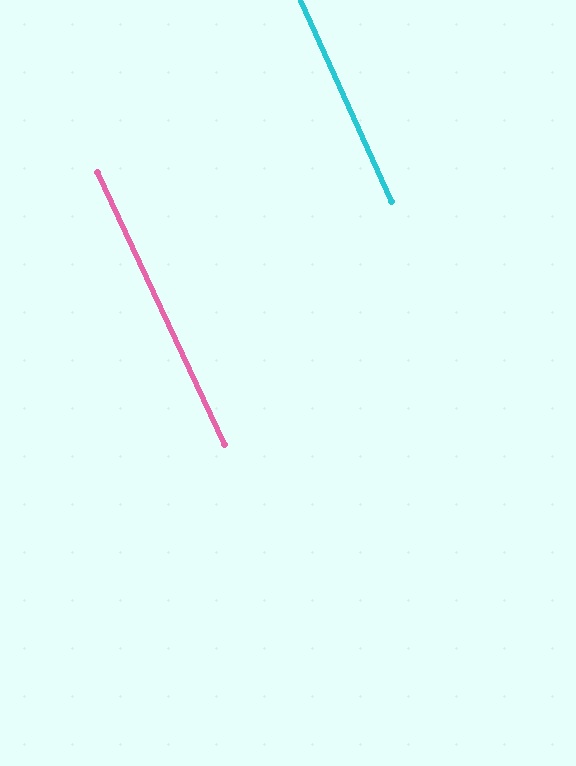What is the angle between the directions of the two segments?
Approximately 1 degree.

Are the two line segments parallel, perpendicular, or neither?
Parallel — their directions differ by only 0.8°.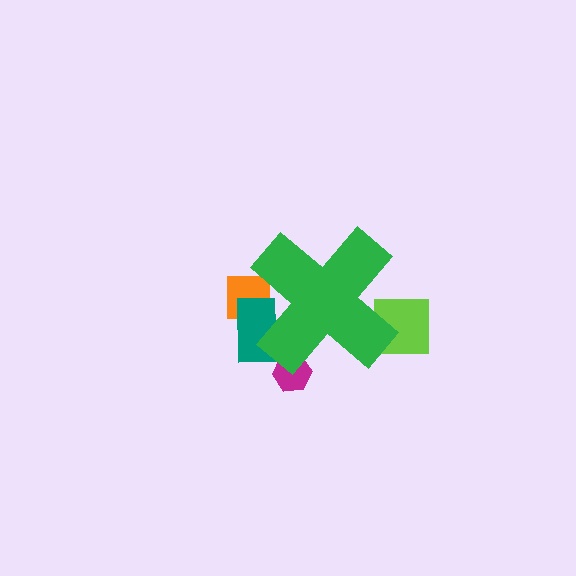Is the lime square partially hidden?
Yes, the lime square is partially hidden behind the green cross.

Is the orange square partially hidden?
Yes, the orange square is partially hidden behind the green cross.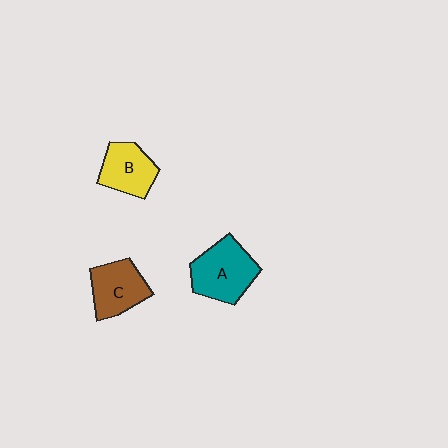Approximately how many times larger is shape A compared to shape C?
Approximately 1.2 times.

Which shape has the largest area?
Shape A (teal).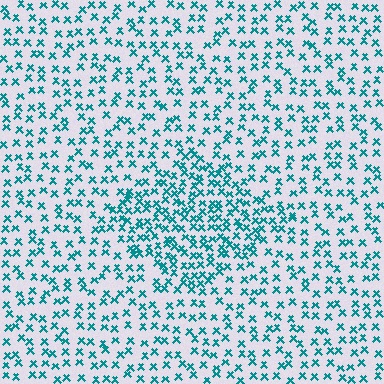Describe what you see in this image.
The image contains small teal elements arranged at two different densities. A diamond-shaped region is visible where the elements are more densely packed than the surrounding area.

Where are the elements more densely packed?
The elements are more densely packed inside the diamond boundary.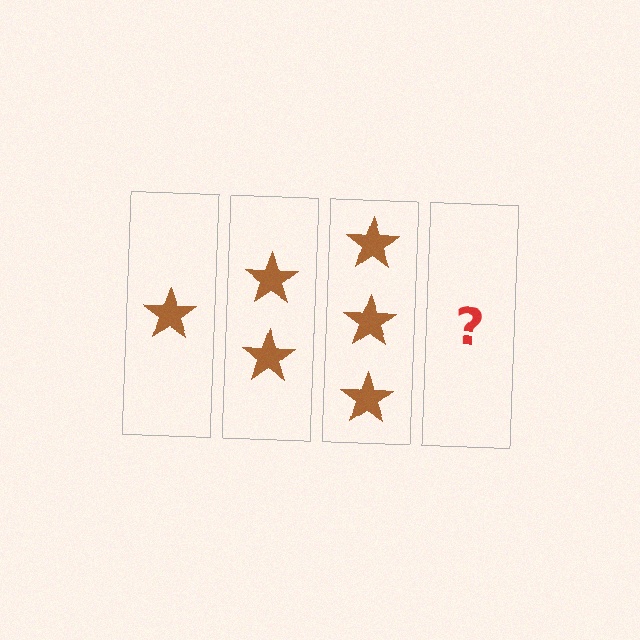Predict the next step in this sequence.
The next step is 4 stars.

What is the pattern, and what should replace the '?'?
The pattern is that each step adds one more star. The '?' should be 4 stars.